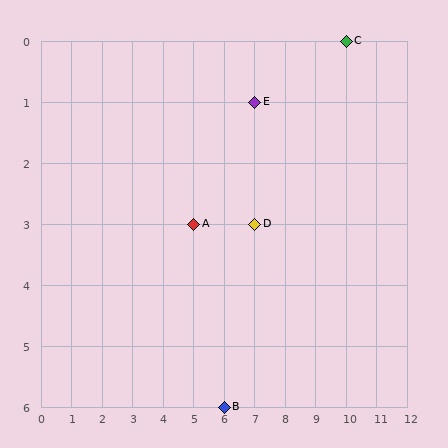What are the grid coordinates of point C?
Point C is at grid coordinates (10, 0).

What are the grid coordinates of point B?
Point B is at grid coordinates (6, 6).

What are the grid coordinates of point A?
Point A is at grid coordinates (5, 3).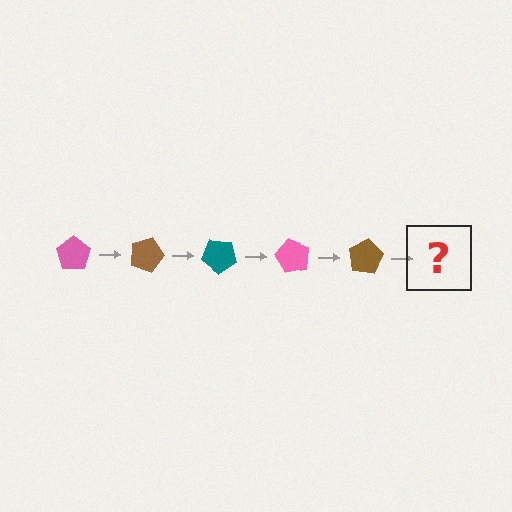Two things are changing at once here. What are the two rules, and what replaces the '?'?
The two rules are that it rotates 20 degrees each step and the color cycles through pink, brown, and teal. The '?' should be a teal pentagon, rotated 100 degrees from the start.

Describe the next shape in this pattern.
It should be a teal pentagon, rotated 100 degrees from the start.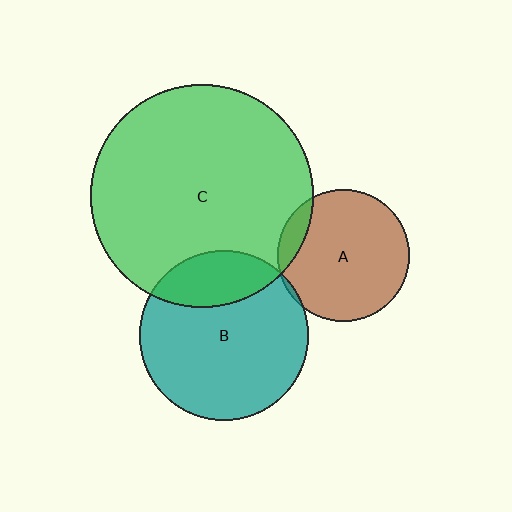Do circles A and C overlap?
Yes.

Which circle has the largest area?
Circle C (green).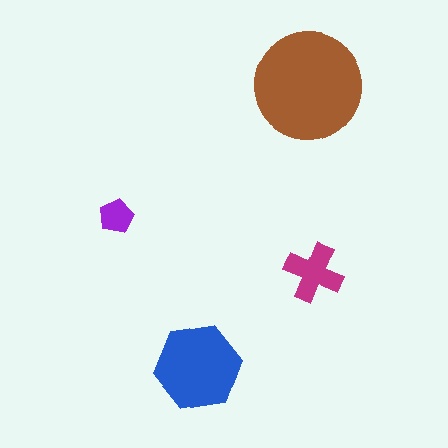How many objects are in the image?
There are 4 objects in the image.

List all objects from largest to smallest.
The brown circle, the blue hexagon, the magenta cross, the purple pentagon.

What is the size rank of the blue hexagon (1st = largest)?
2nd.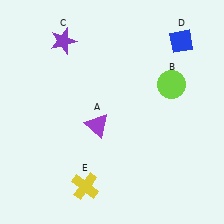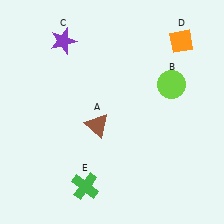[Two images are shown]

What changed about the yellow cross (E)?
In Image 1, E is yellow. In Image 2, it changed to green.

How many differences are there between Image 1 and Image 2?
There are 3 differences between the two images.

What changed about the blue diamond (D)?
In Image 1, D is blue. In Image 2, it changed to orange.